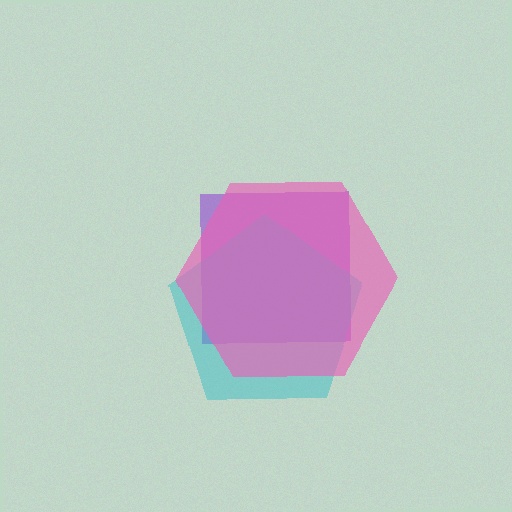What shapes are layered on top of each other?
The layered shapes are: a purple square, a cyan pentagon, a pink hexagon.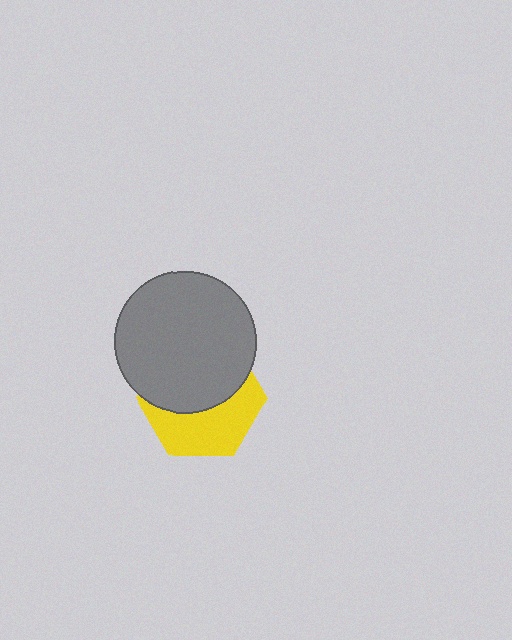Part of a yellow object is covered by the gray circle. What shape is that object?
It is a hexagon.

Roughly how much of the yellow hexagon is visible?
About half of it is visible (roughly 46%).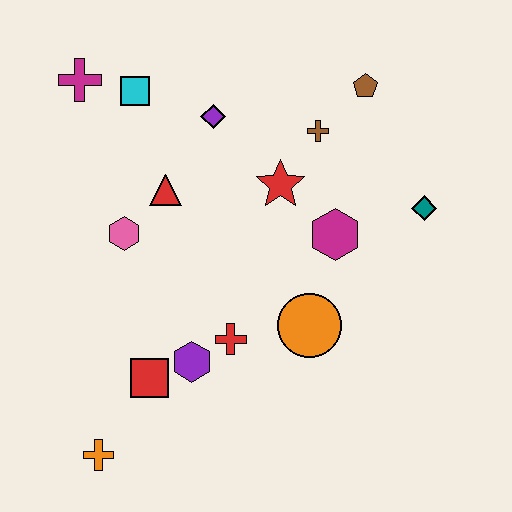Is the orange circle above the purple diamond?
No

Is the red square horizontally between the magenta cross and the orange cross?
No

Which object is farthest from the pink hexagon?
The teal diamond is farthest from the pink hexagon.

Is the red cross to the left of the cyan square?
No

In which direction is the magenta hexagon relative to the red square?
The magenta hexagon is to the right of the red square.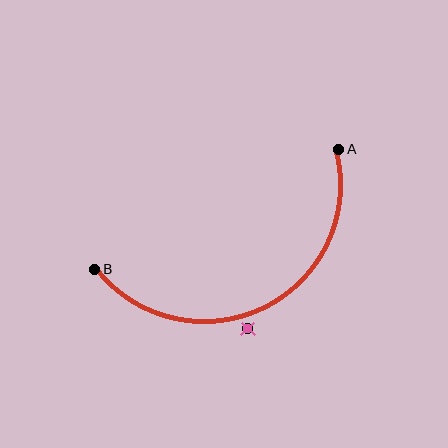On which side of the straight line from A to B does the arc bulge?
The arc bulges below the straight line connecting A and B.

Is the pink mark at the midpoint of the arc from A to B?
No — the pink mark does not lie on the arc at all. It sits slightly outside the curve.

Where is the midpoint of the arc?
The arc midpoint is the point on the curve farthest from the straight line joining A and B. It sits below that line.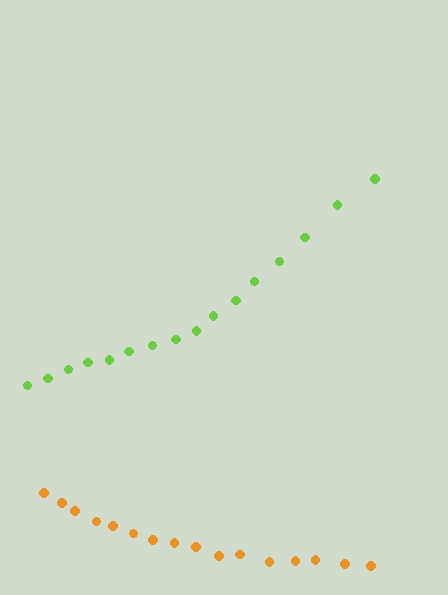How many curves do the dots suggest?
There are 2 distinct paths.